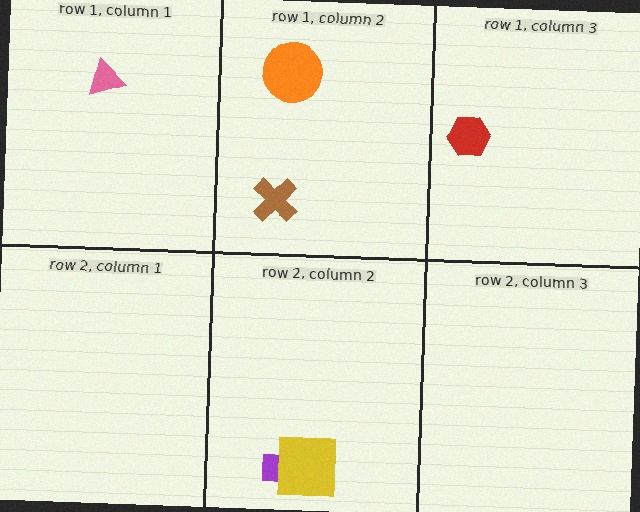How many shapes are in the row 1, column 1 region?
1.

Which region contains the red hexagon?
The row 1, column 3 region.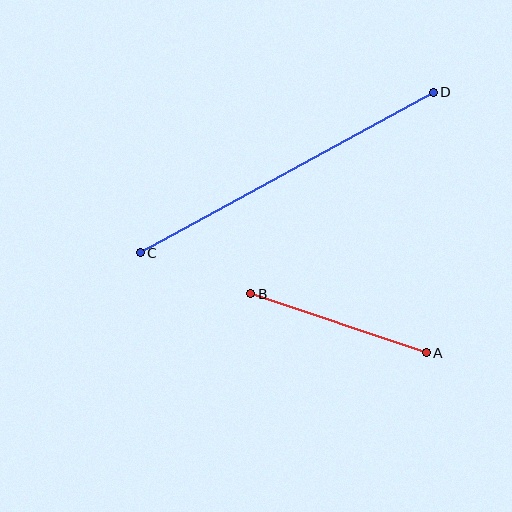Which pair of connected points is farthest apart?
Points C and D are farthest apart.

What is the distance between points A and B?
The distance is approximately 185 pixels.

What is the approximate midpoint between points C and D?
The midpoint is at approximately (287, 172) pixels.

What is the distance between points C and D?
The distance is approximately 334 pixels.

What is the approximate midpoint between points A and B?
The midpoint is at approximately (338, 323) pixels.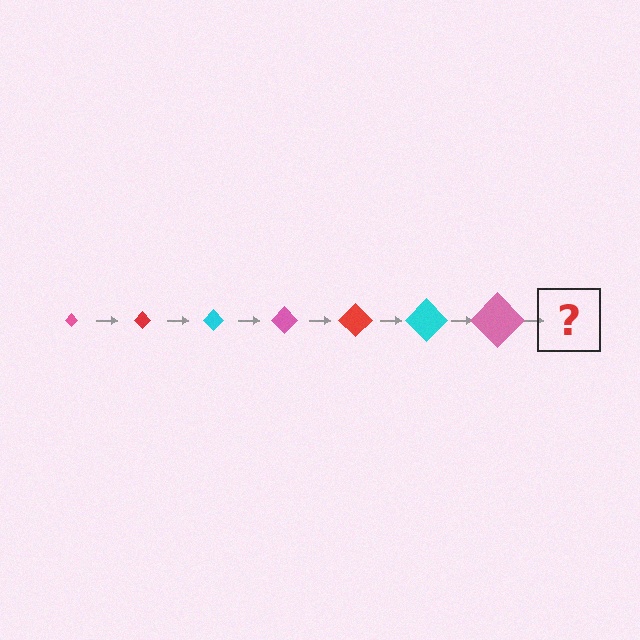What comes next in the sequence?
The next element should be a red diamond, larger than the previous one.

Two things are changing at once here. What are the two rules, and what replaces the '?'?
The two rules are that the diamond grows larger each step and the color cycles through pink, red, and cyan. The '?' should be a red diamond, larger than the previous one.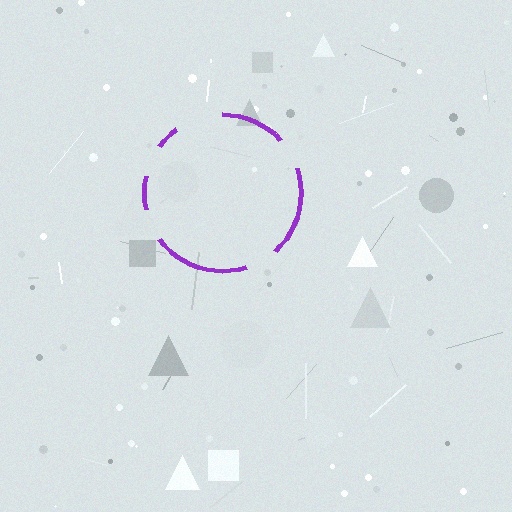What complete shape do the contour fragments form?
The contour fragments form a circle.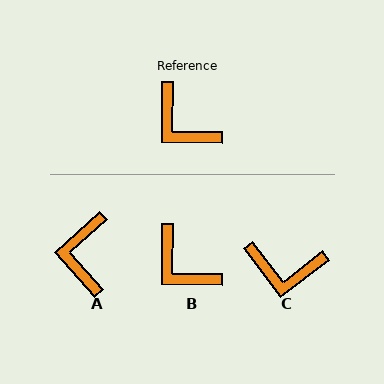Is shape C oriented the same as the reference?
No, it is off by about 38 degrees.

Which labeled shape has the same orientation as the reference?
B.